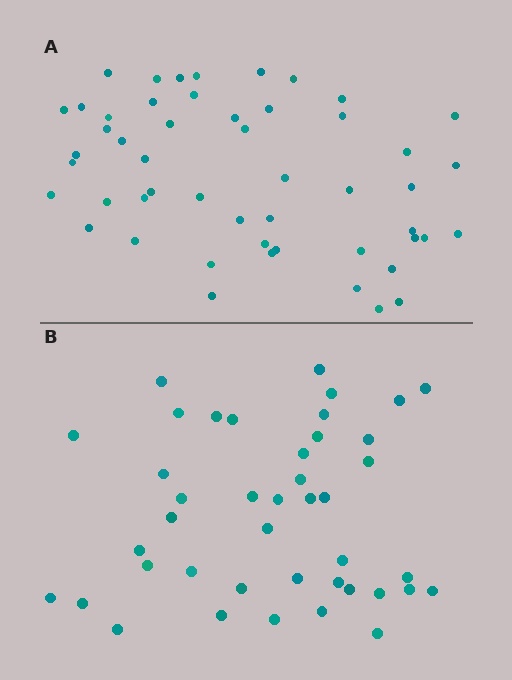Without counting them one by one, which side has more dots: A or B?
Region A (the top region) has more dots.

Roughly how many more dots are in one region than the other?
Region A has roughly 8 or so more dots than region B.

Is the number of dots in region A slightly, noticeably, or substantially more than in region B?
Region A has only slightly more — the two regions are fairly close. The ratio is roughly 1.2 to 1.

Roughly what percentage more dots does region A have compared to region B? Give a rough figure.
About 20% more.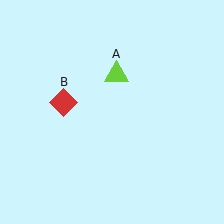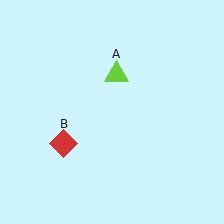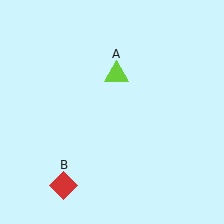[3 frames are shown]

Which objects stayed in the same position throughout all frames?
Lime triangle (object A) remained stationary.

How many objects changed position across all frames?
1 object changed position: red diamond (object B).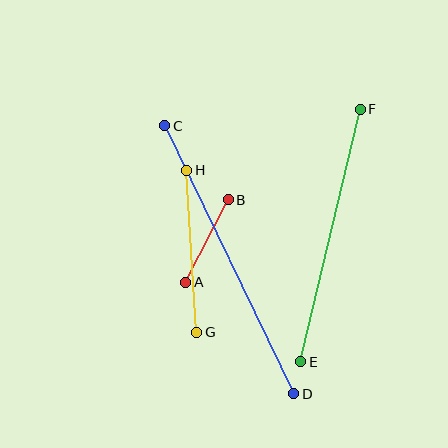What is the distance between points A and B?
The distance is approximately 93 pixels.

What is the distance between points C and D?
The distance is approximately 298 pixels.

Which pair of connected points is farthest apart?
Points C and D are farthest apart.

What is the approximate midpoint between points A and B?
The midpoint is at approximately (207, 241) pixels.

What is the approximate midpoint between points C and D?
The midpoint is at approximately (229, 260) pixels.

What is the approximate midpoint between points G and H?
The midpoint is at approximately (192, 251) pixels.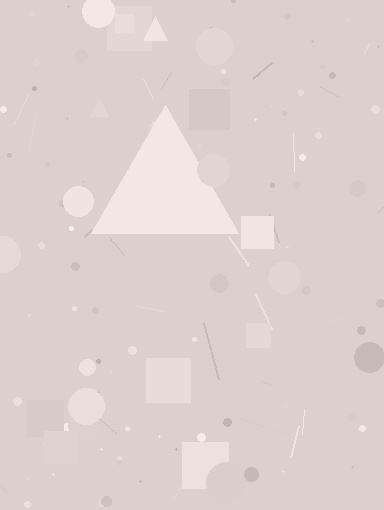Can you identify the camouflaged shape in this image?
The camouflaged shape is a triangle.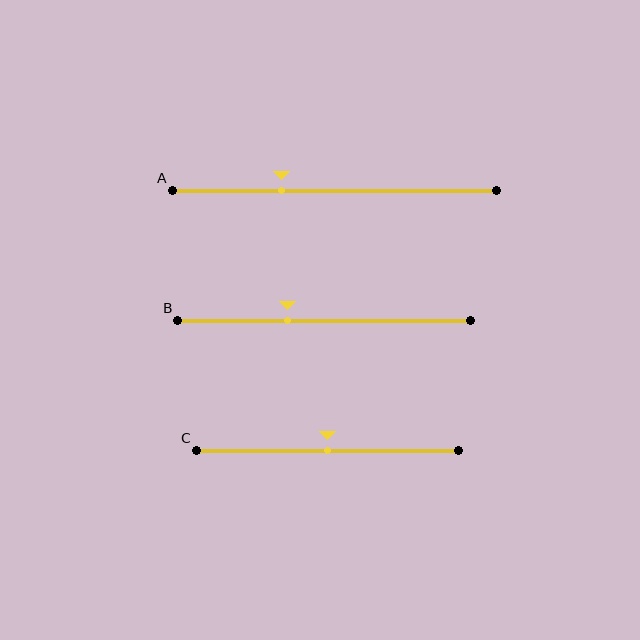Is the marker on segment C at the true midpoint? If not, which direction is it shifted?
Yes, the marker on segment C is at the true midpoint.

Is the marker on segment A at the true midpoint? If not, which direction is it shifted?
No, the marker on segment A is shifted to the left by about 16% of the segment length.